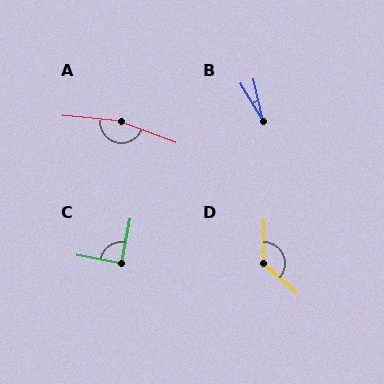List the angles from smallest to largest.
B (17°), C (90°), D (131°), A (165°).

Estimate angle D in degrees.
Approximately 131 degrees.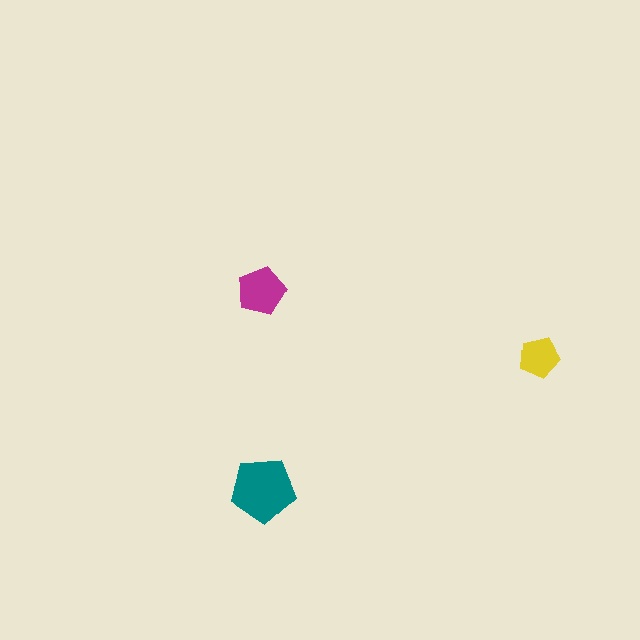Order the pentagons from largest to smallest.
the teal one, the magenta one, the yellow one.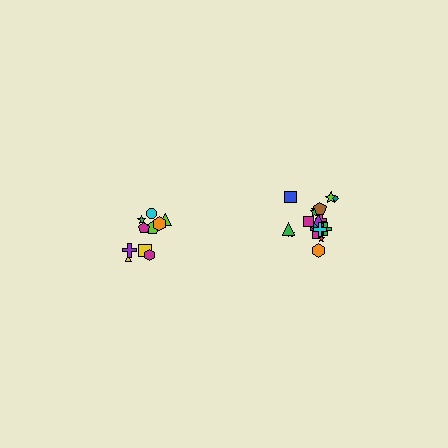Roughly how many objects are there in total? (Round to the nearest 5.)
Roughly 30 objects in total.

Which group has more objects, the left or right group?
The right group.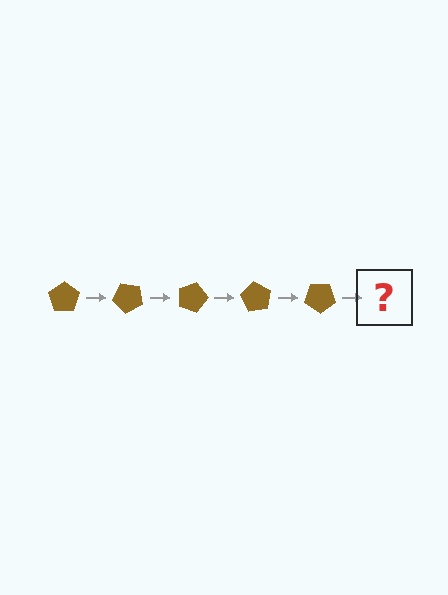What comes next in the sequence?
The next element should be a brown pentagon rotated 225 degrees.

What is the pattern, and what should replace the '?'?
The pattern is that the pentagon rotates 45 degrees each step. The '?' should be a brown pentagon rotated 225 degrees.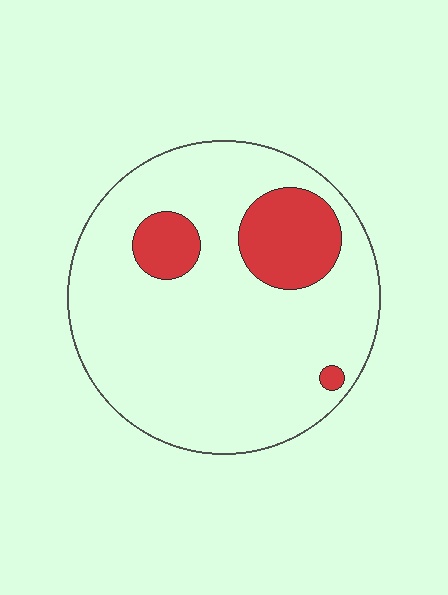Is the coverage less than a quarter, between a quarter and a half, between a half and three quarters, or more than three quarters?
Less than a quarter.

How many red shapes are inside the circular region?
3.